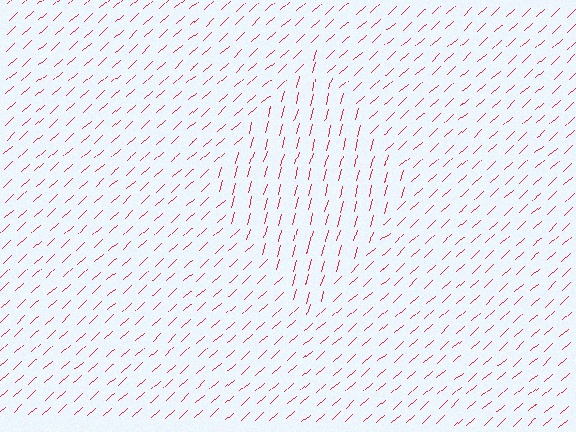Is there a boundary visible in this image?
Yes, there is a texture boundary formed by a change in line orientation.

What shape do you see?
I see a diamond.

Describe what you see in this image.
The image is filled with small red line segments. A diamond region in the image has lines oriented differently from the surrounding lines, creating a visible texture boundary.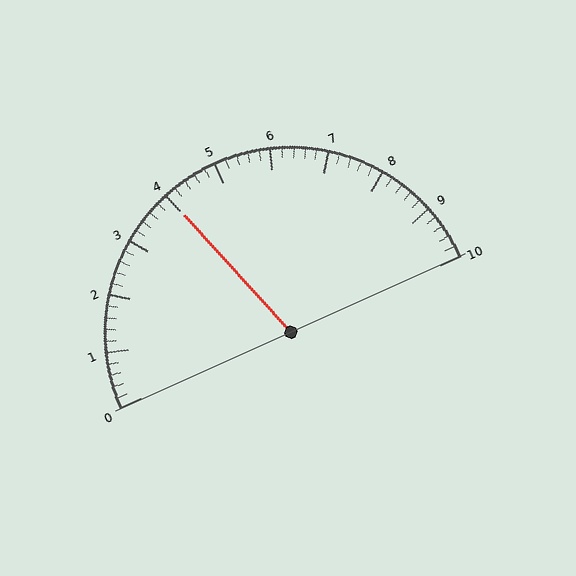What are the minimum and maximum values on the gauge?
The gauge ranges from 0 to 10.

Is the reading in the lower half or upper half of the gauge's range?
The reading is in the lower half of the range (0 to 10).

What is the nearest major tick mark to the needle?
The nearest major tick mark is 4.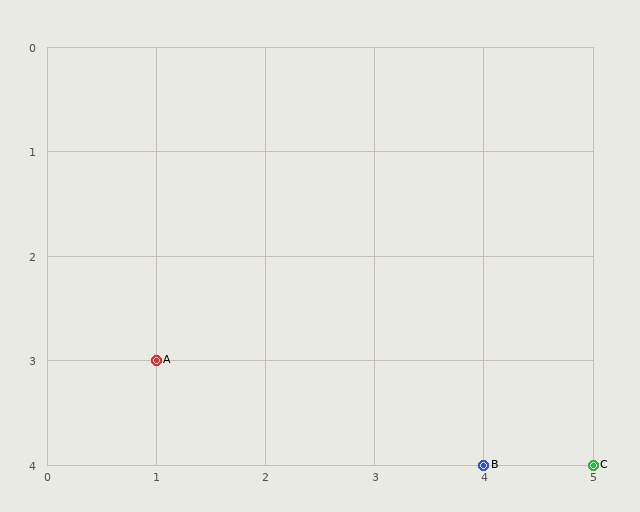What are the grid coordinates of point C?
Point C is at grid coordinates (5, 4).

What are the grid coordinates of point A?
Point A is at grid coordinates (1, 3).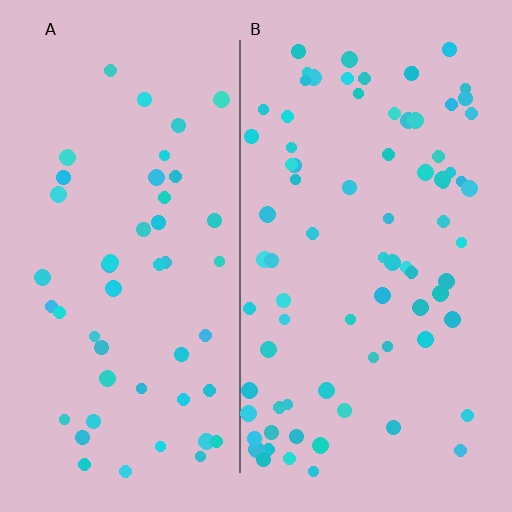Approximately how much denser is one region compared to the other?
Approximately 1.6× — region B over region A.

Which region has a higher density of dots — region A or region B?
B (the right).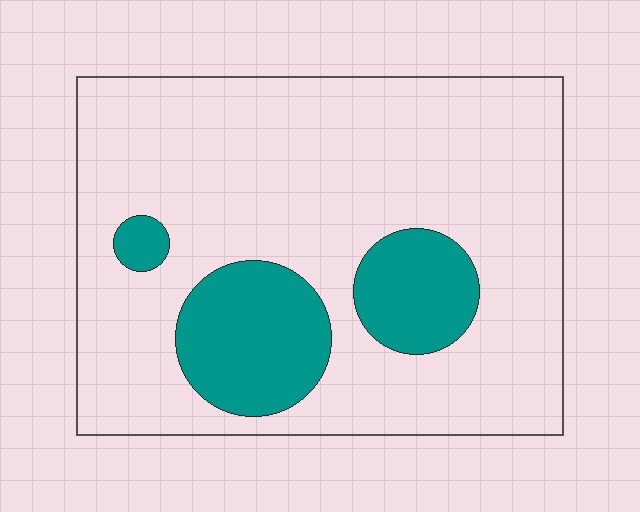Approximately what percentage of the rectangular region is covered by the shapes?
Approximately 20%.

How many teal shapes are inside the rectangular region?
3.